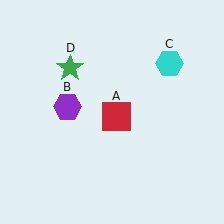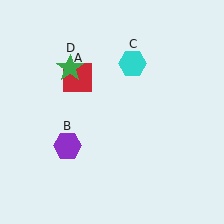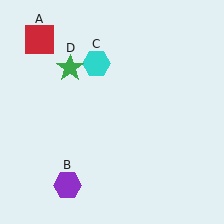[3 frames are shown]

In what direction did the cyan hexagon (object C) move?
The cyan hexagon (object C) moved left.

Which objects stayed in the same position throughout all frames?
Green star (object D) remained stationary.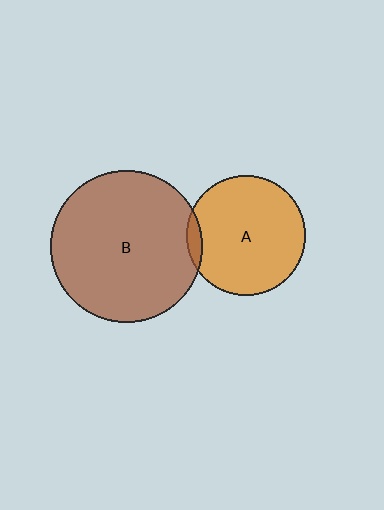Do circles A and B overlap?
Yes.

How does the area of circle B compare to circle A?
Approximately 1.6 times.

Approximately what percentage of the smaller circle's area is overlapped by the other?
Approximately 5%.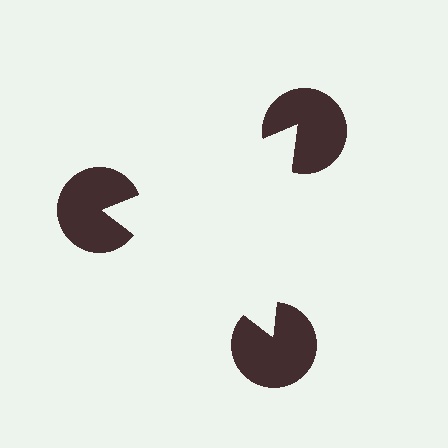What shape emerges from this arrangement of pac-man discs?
An illusory triangle — its edges are inferred from the aligned wedge cuts in the pac-man discs, not physically drawn.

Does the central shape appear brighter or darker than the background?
It typically appears slightly brighter than the background, even though no actual brightness change is drawn.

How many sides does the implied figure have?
3 sides.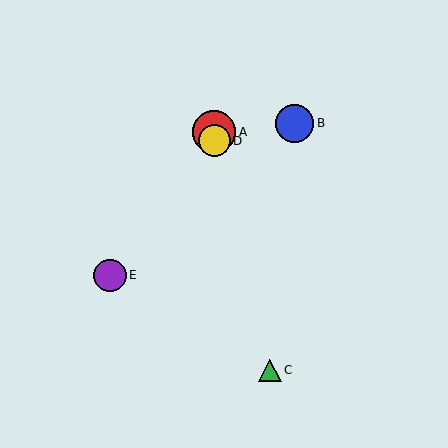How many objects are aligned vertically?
2 objects (A, D) are aligned vertically.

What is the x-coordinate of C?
Object C is at x≈270.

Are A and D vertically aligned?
Yes, both are at x≈214.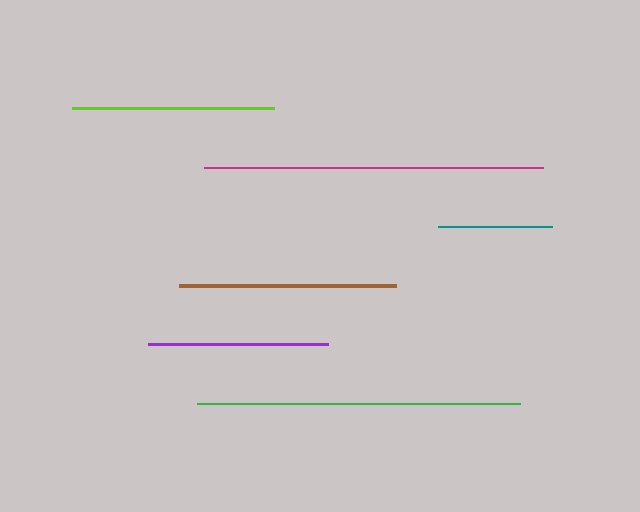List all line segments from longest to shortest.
From longest to shortest: magenta, green, brown, lime, purple, teal.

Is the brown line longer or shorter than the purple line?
The brown line is longer than the purple line.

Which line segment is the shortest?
The teal line is the shortest at approximately 114 pixels.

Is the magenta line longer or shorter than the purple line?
The magenta line is longer than the purple line.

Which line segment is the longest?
The magenta line is the longest at approximately 339 pixels.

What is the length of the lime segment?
The lime segment is approximately 202 pixels long.